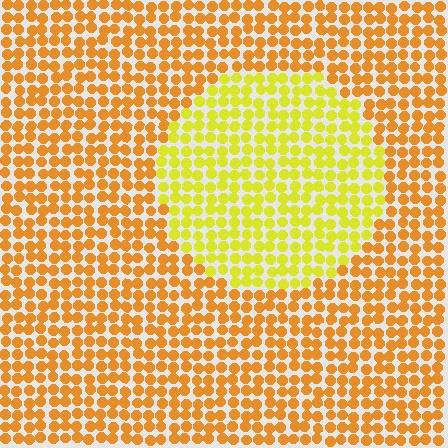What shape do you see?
I see a circle.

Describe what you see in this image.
The image is filled with small orange elements in a uniform arrangement. A circle-shaped region is visible where the elements are tinted to a slightly different hue, forming a subtle color boundary.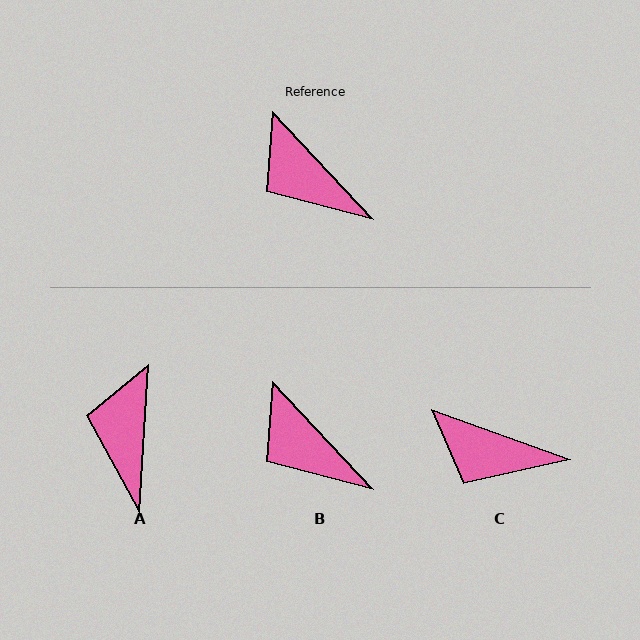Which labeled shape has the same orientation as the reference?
B.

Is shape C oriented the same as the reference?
No, it is off by about 27 degrees.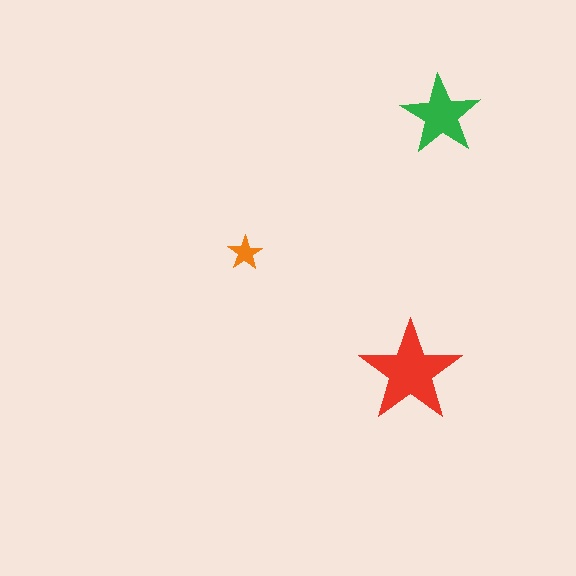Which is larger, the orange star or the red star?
The red one.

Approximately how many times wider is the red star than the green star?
About 1.5 times wider.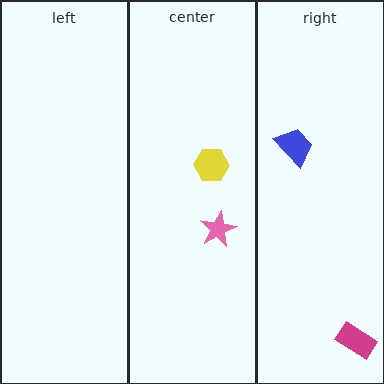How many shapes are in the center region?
2.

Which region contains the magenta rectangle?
The right region.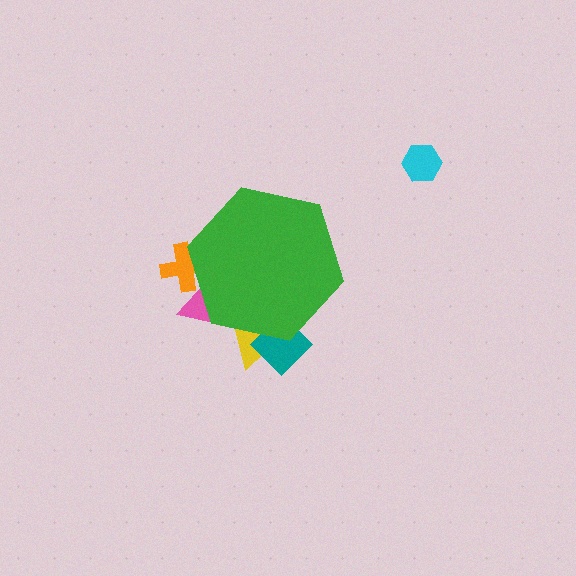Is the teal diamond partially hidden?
Yes, the teal diamond is partially hidden behind the green hexagon.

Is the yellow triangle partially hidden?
Yes, the yellow triangle is partially hidden behind the green hexagon.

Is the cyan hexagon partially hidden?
No, the cyan hexagon is fully visible.